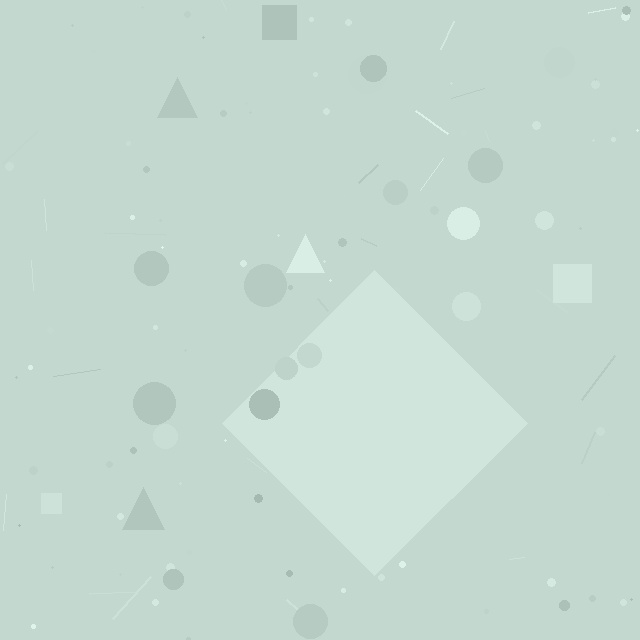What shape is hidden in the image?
A diamond is hidden in the image.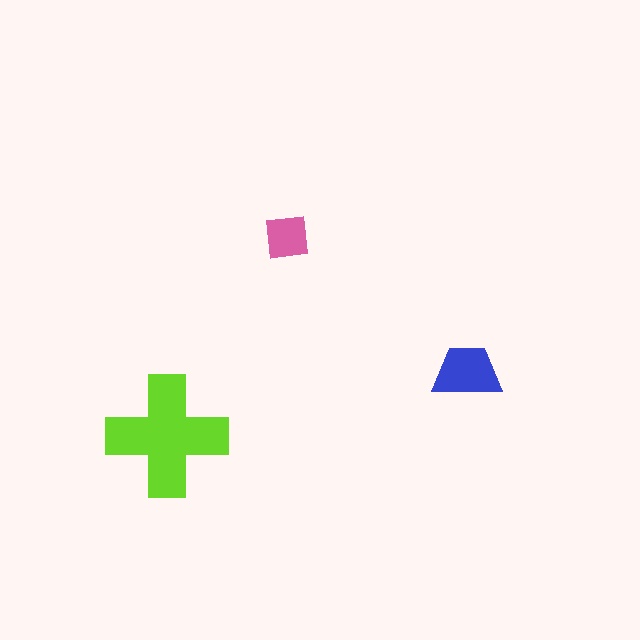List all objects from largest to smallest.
The lime cross, the blue trapezoid, the pink square.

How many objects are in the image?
There are 3 objects in the image.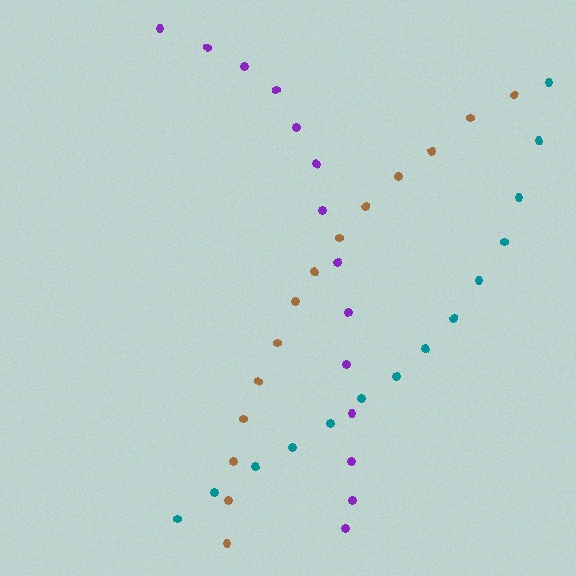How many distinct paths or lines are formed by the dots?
There are 3 distinct paths.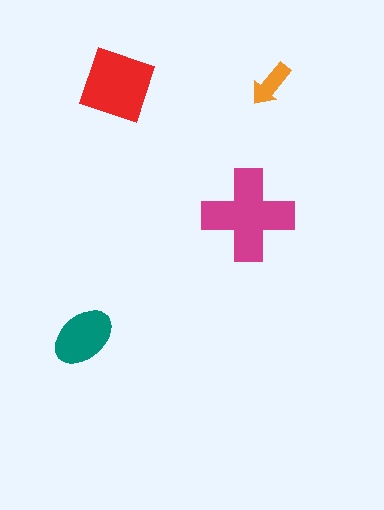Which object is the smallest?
The orange arrow.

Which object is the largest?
The magenta cross.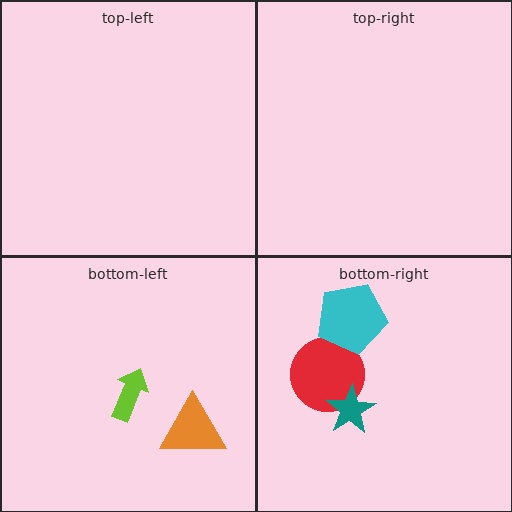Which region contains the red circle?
The bottom-right region.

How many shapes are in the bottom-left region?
2.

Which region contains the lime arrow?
The bottom-left region.